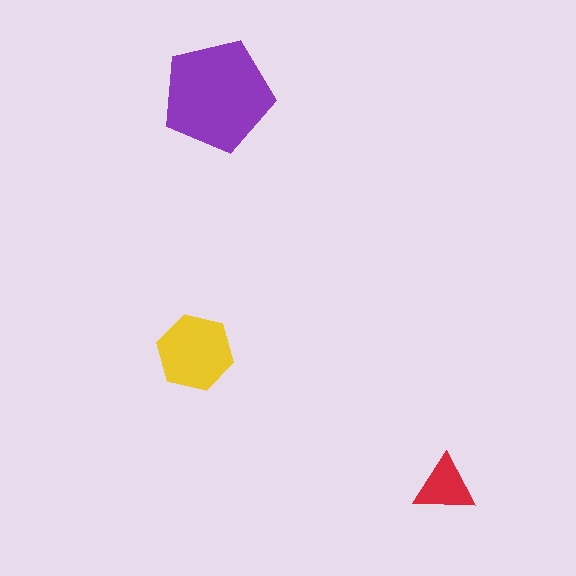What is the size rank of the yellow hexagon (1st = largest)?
2nd.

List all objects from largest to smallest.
The purple pentagon, the yellow hexagon, the red triangle.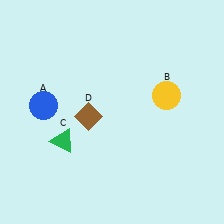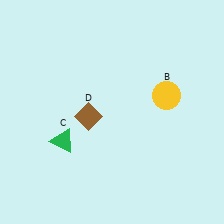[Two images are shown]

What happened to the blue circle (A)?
The blue circle (A) was removed in Image 2. It was in the top-left area of Image 1.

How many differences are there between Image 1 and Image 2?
There is 1 difference between the two images.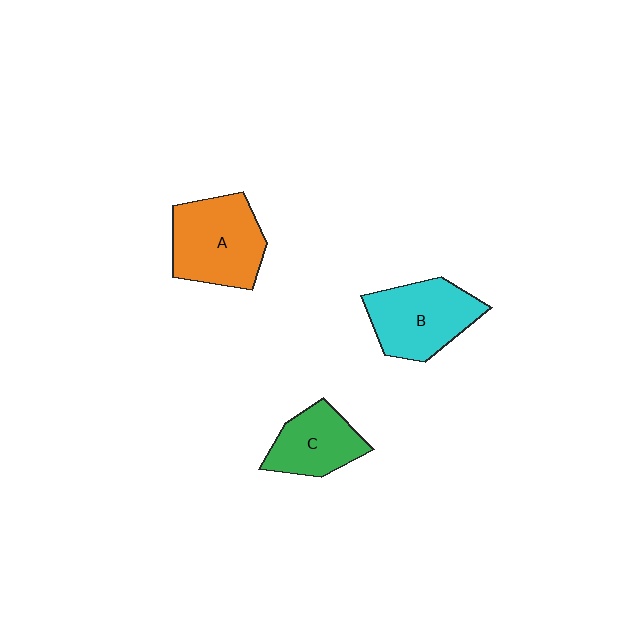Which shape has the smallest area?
Shape C (green).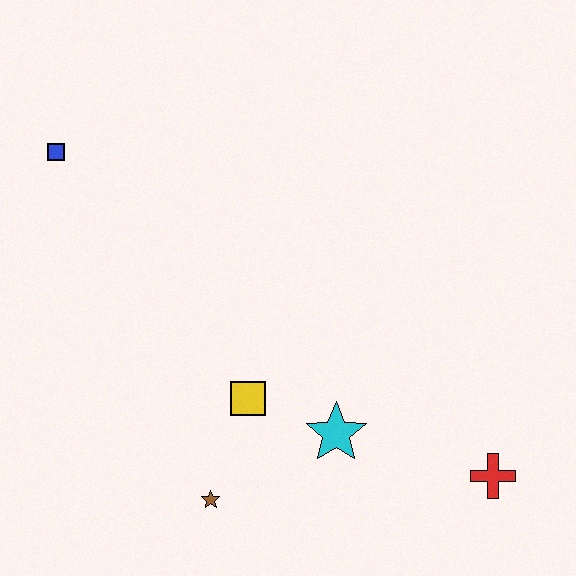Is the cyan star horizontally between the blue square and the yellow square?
No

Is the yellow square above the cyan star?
Yes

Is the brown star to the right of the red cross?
No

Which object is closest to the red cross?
The cyan star is closest to the red cross.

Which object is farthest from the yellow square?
The blue square is farthest from the yellow square.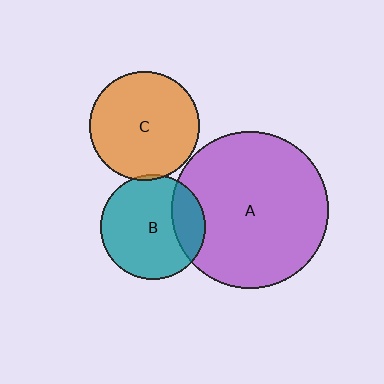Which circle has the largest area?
Circle A (purple).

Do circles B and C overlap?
Yes.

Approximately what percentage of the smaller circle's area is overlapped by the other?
Approximately 5%.